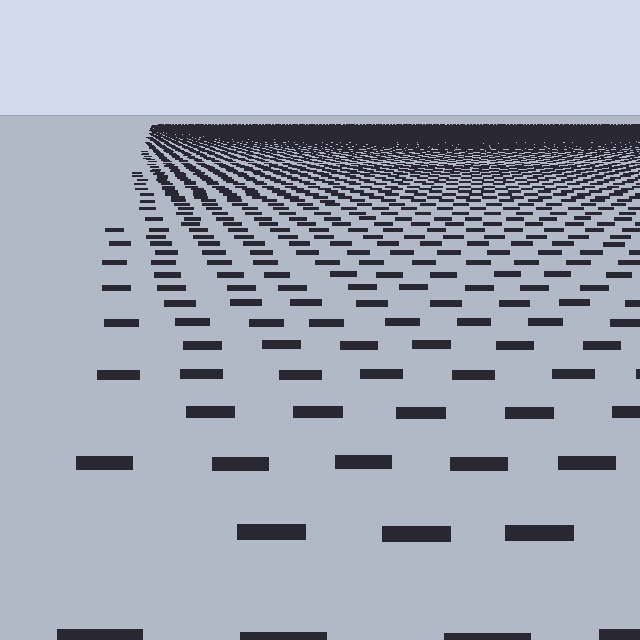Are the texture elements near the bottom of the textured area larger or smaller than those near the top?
Larger. Near the bottom, elements are closer to the viewer and appear at a bigger on-screen size.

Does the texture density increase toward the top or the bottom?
Density increases toward the top.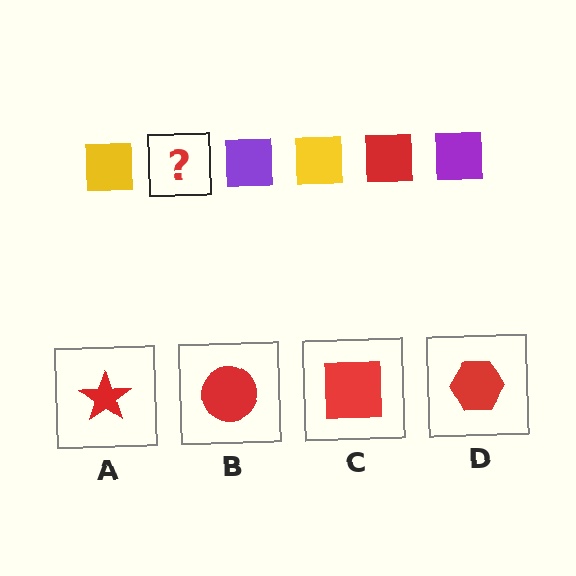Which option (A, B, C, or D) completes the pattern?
C.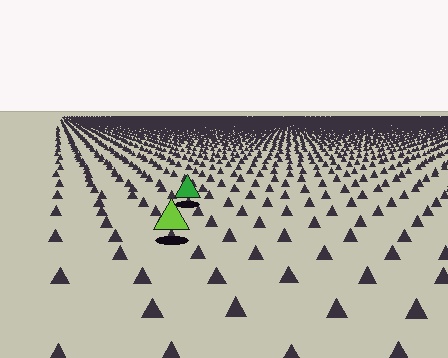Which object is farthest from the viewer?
The green triangle is farthest from the viewer. It appears smaller and the ground texture around it is denser.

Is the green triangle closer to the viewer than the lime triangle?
No. The lime triangle is closer — you can tell from the texture gradient: the ground texture is coarser near it.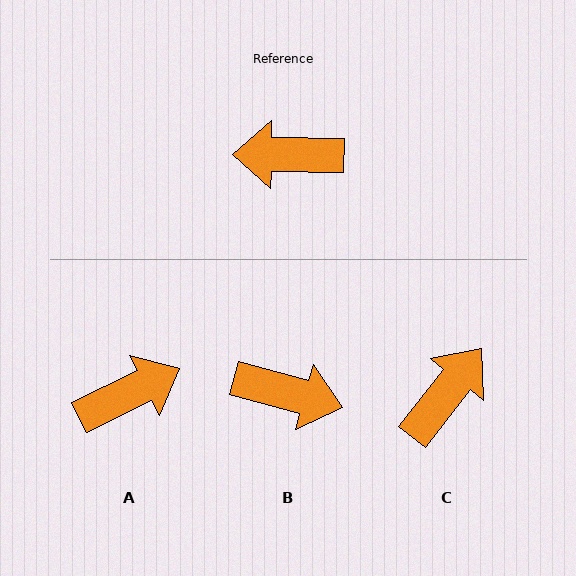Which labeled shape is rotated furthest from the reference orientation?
B, about 165 degrees away.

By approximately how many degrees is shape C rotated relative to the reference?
Approximately 128 degrees clockwise.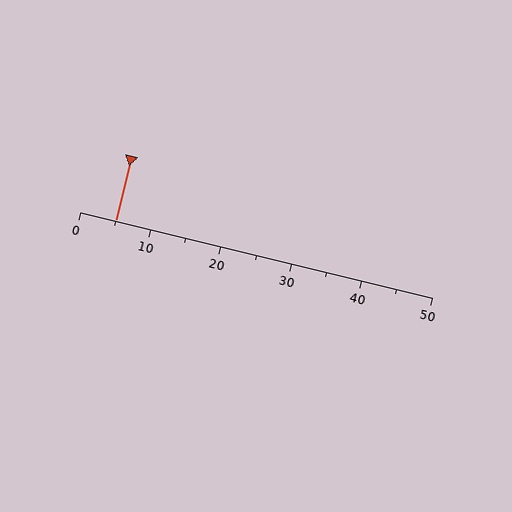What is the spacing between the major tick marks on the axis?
The major ticks are spaced 10 apart.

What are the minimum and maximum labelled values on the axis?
The axis runs from 0 to 50.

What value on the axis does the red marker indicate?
The marker indicates approximately 5.